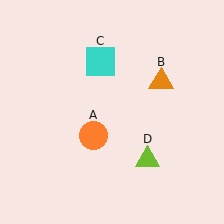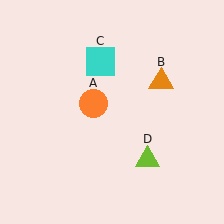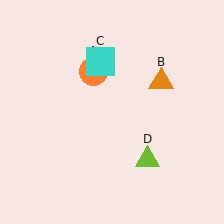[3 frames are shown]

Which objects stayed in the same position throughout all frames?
Orange triangle (object B) and cyan square (object C) and lime triangle (object D) remained stationary.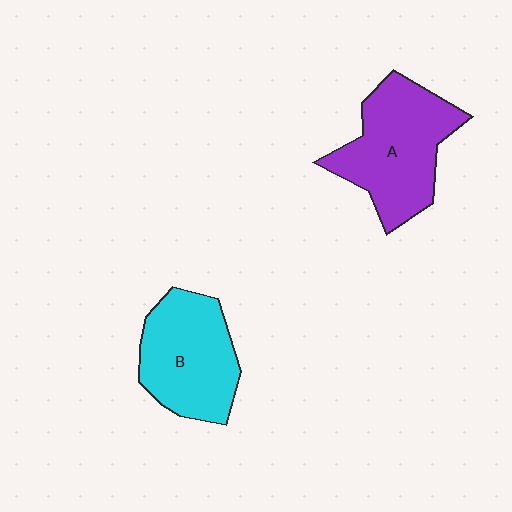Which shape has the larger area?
Shape A (purple).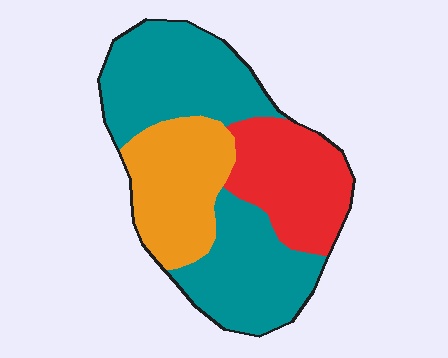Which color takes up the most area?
Teal, at roughly 50%.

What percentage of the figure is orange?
Orange covers about 25% of the figure.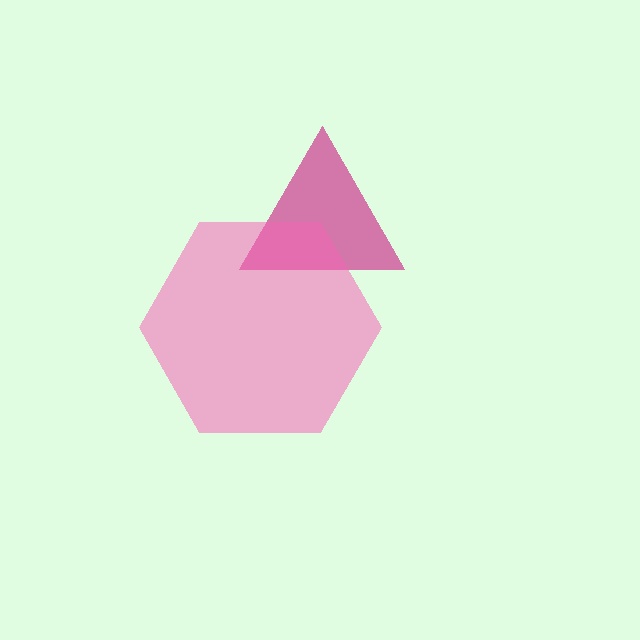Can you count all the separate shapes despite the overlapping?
Yes, there are 2 separate shapes.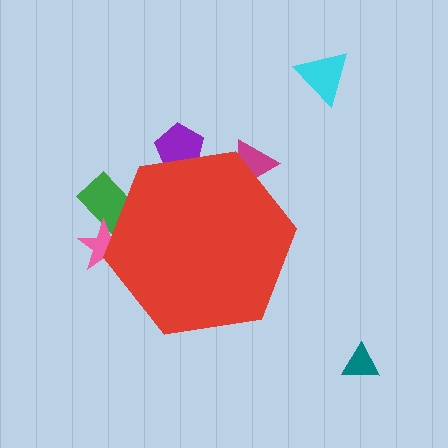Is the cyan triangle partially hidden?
No, the cyan triangle is fully visible.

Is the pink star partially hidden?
Yes, the pink star is partially hidden behind the red hexagon.